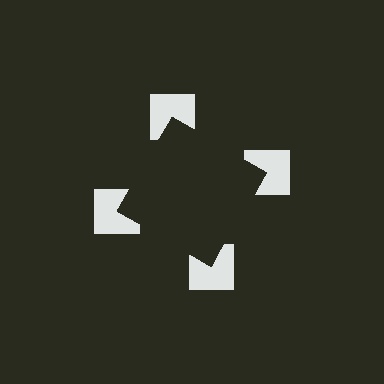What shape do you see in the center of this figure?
An illusory square — its edges are inferred from the aligned wedge cuts in the notched squares, not physically drawn.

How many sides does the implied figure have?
4 sides.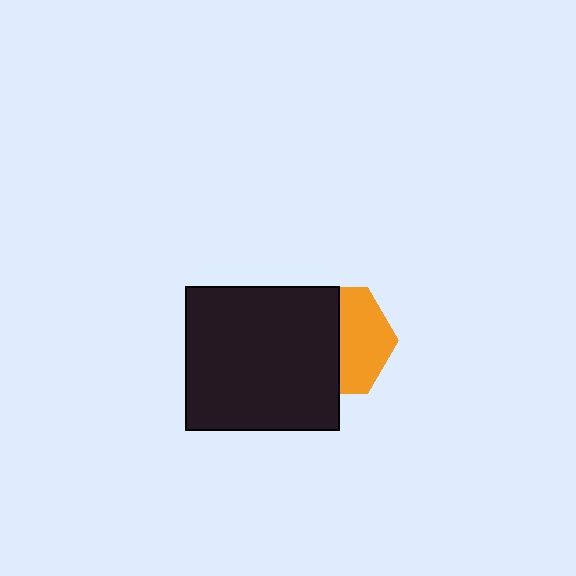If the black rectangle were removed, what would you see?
You would see the complete orange hexagon.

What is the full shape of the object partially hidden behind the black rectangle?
The partially hidden object is an orange hexagon.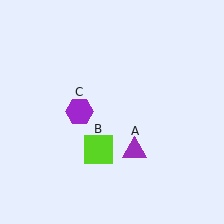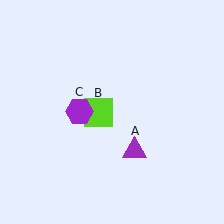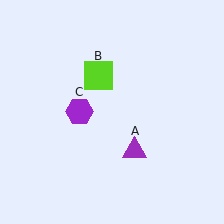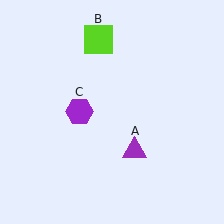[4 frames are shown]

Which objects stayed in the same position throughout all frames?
Purple triangle (object A) and purple hexagon (object C) remained stationary.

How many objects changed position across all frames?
1 object changed position: lime square (object B).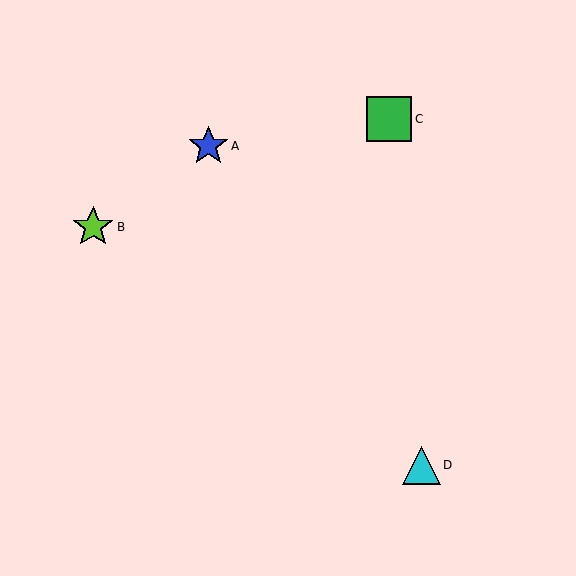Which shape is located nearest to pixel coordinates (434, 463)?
The cyan triangle (labeled D) at (422, 465) is nearest to that location.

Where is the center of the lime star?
The center of the lime star is at (93, 227).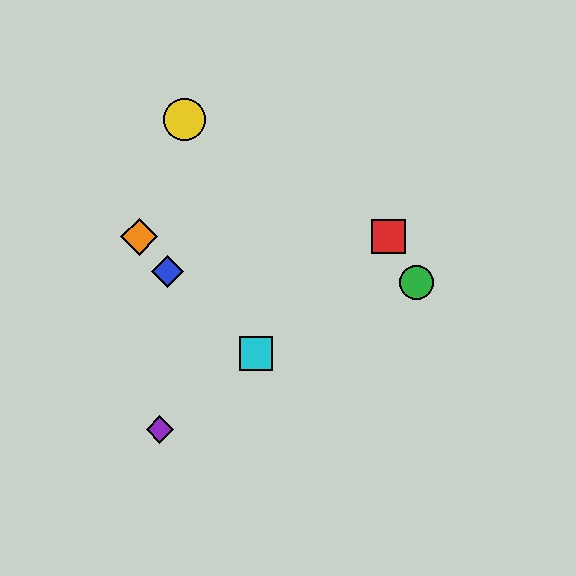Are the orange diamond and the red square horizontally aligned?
Yes, both are at y≈237.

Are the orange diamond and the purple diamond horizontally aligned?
No, the orange diamond is at y≈237 and the purple diamond is at y≈430.